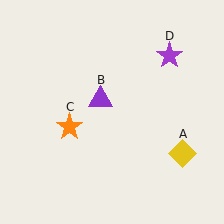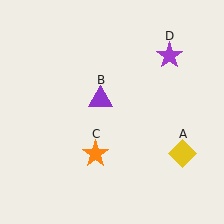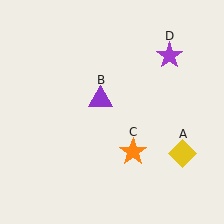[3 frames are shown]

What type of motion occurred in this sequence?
The orange star (object C) rotated counterclockwise around the center of the scene.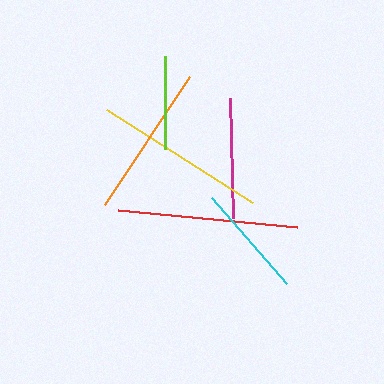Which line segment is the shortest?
The lime line is the shortest at approximately 93 pixels.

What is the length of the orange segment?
The orange segment is approximately 154 pixels long.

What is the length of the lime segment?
The lime segment is approximately 93 pixels long.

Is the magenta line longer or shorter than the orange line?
The orange line is longer than the magenta line.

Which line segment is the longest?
The red line is the longest at approximately 180 pixels.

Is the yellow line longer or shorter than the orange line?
The yellow line is longer than the orange line.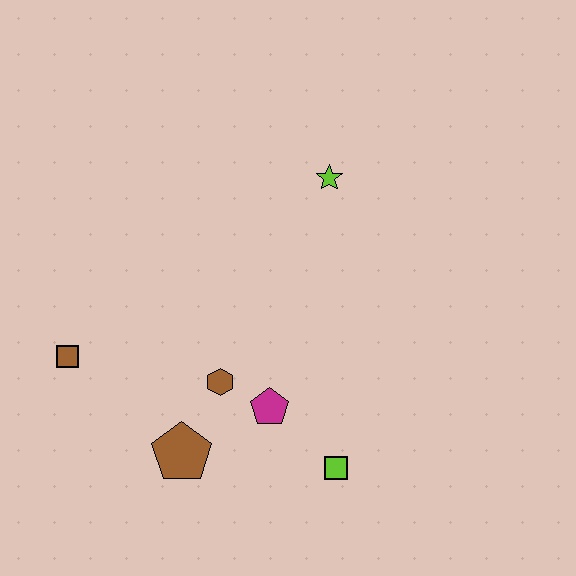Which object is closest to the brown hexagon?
The magenta pentagon is closest to the brown hexagon.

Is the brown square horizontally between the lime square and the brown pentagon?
No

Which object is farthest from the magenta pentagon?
The lime star is farthest from the magenta pentagon.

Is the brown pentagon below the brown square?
Yes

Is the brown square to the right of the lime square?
No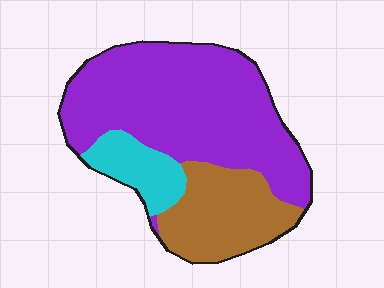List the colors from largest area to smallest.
From largest to smallest: purple, brown, cyan.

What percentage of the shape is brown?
Brown takes up about one quarter (1/4) of the shape.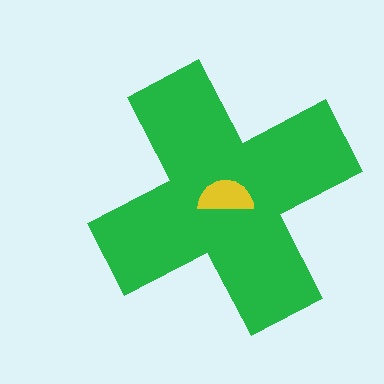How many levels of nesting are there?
2.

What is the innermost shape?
The yellow semicircle.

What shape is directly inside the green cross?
The yellow semicircle.